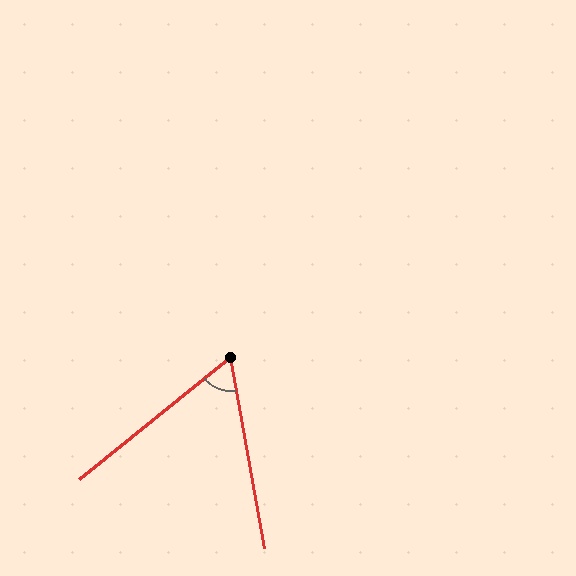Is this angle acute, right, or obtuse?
It is acute.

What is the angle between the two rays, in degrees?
Approximately 61 degrees.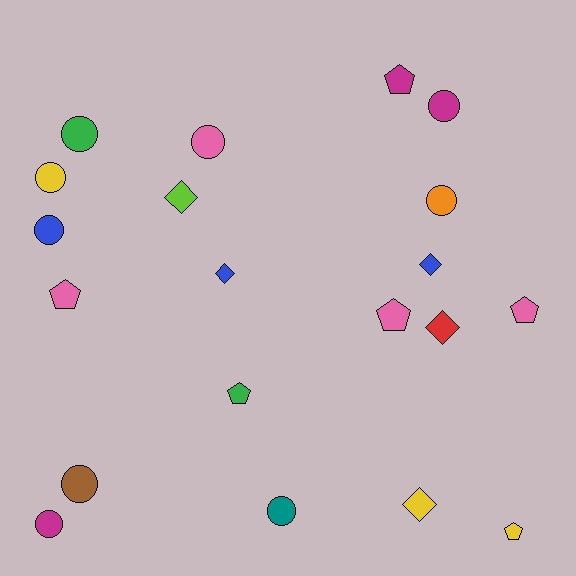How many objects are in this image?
There are 20 objects.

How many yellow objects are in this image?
There are 3 yellow objects.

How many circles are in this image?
There are 9 circles.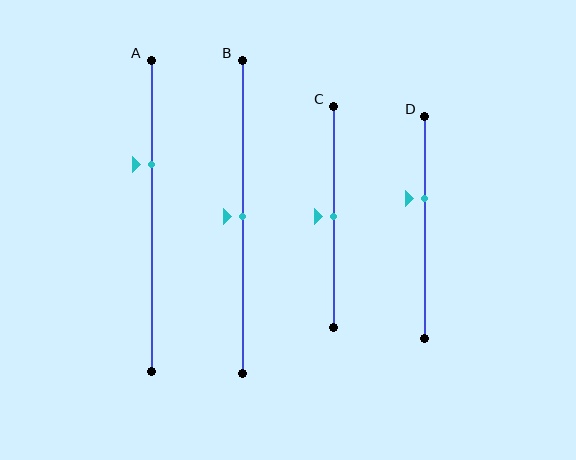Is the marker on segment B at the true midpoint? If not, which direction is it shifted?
Yes, the marker on segment B is at the true midpoint.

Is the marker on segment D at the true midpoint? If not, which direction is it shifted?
No, the marker on segment D is shifted upward by about 13% of the segment length.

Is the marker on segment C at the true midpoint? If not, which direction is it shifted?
Yes, the marker on segment C is at the true midpoint.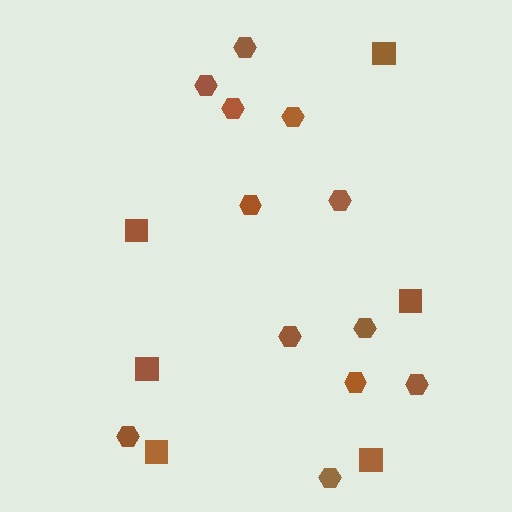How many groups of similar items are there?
There are 2 groups: one group of squares (6) and one group of hexagons (12).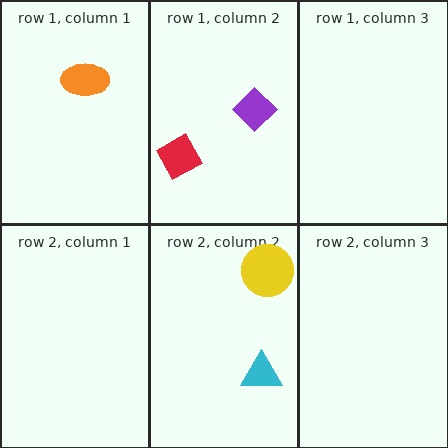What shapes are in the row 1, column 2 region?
The purple diamond, the red square.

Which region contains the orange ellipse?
The row 1, column 1 region.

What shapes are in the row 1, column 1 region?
The orange ellipse.